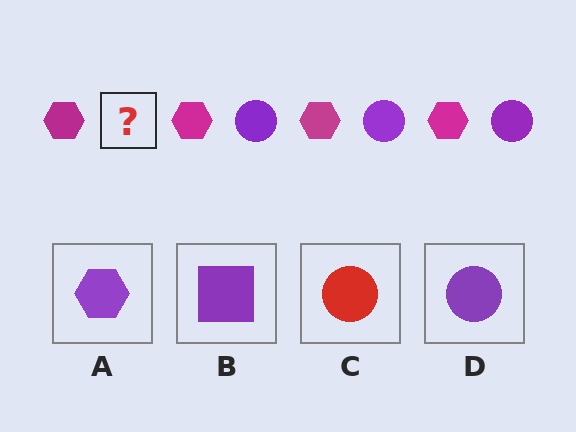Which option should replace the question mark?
Option D.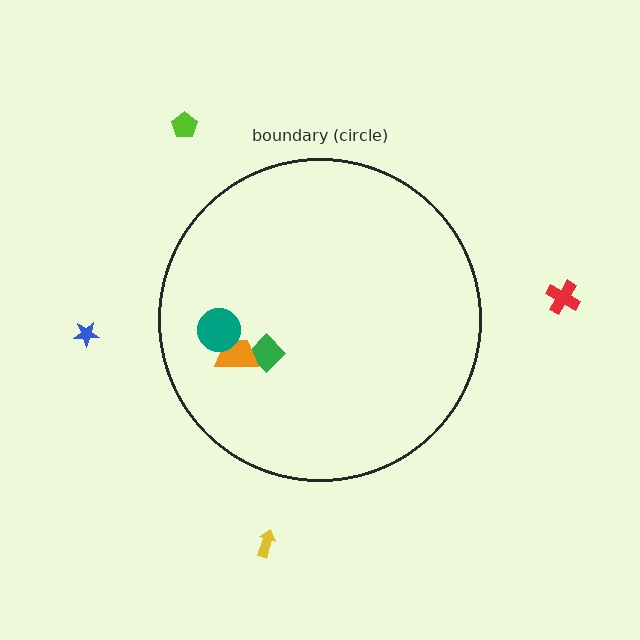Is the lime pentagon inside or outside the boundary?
Outside.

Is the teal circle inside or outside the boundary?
Inside.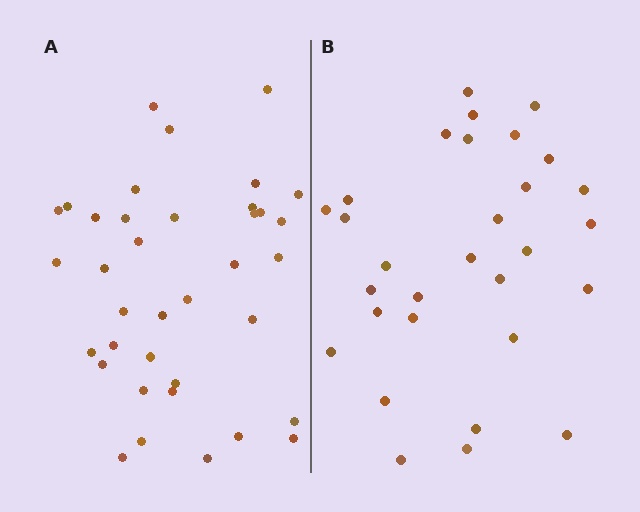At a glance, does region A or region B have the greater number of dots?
Region A (the left region) has more dots.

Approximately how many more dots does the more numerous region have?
Region A has roughly 8 or so more dots than region B.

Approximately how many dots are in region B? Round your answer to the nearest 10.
About 30 dots.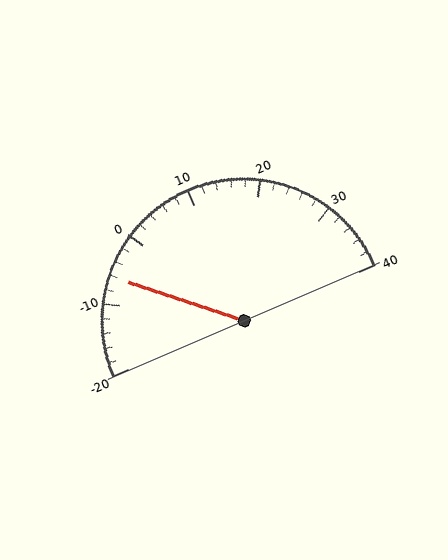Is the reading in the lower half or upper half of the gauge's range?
The reading is in the lower half of the range (-20 to 40).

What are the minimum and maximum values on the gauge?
The gauge ranges from -20 to 40.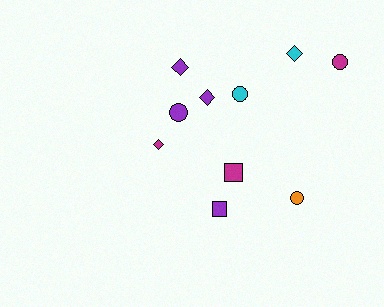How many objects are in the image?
There are 10 objects.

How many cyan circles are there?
There is 1 cyan circle.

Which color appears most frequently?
Purple, with 4 objects.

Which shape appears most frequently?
Circle, with 4 objects.